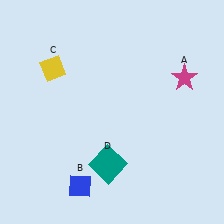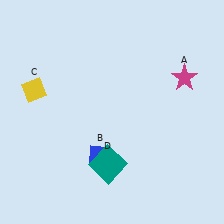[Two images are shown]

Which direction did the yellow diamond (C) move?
The yellow diamond (C) moved down.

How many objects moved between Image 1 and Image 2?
2 objects moved between the two images.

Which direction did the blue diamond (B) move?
The blue diamond (B) moved up.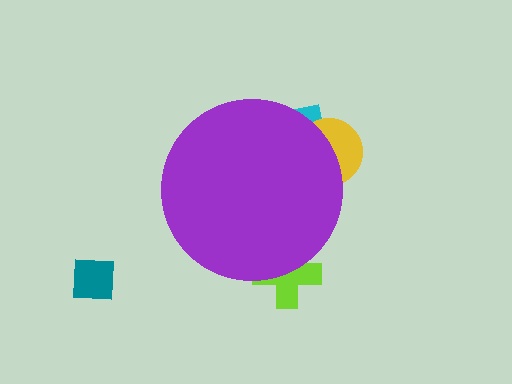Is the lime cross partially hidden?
Yes, the lime cross is partially hidden behind the purple circle.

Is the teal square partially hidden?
No, the teal square is fully visible.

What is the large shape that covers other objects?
A purple circle.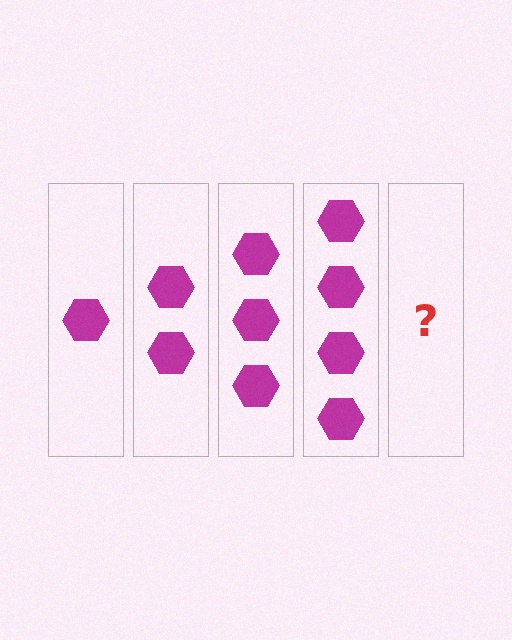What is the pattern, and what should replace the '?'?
The pattern is that each step adds one more hexagon. The '?' should be 5 hexagons.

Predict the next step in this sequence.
The next step is 5 hexagons.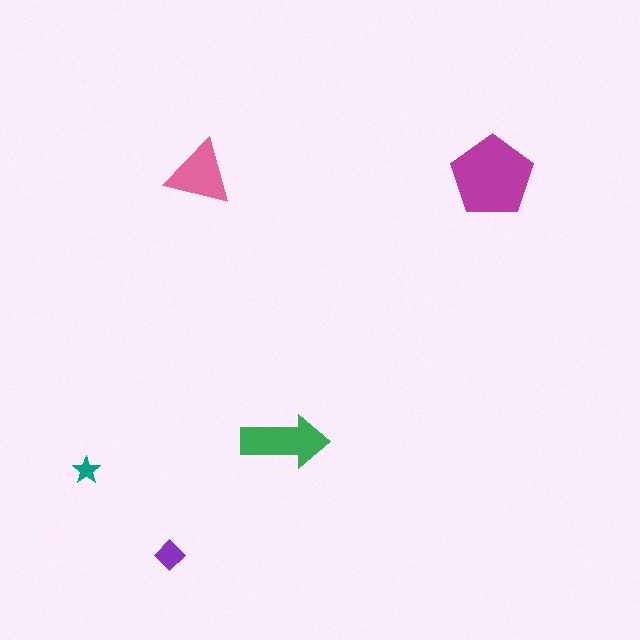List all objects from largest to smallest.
The magenta pentagon, the green arrow, the pink triangle, the purple diamond, the teal star.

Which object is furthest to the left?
The teal star is leftmost.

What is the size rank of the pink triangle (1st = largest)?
3rd.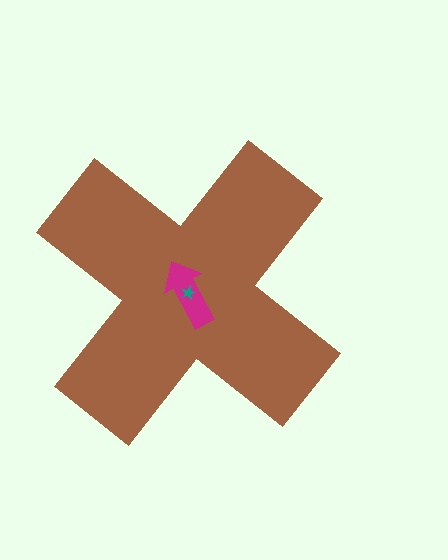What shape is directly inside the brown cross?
The magenta arrow.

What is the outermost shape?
The brown cross.